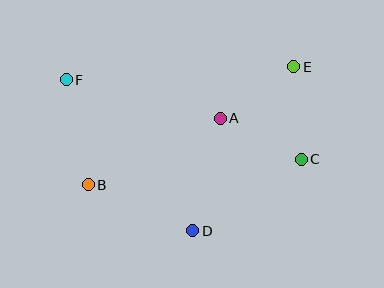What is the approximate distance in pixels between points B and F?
The distance between B and F is approximately 107 pixels.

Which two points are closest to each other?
Points A and E are closest to each other.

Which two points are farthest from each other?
Points C and F are farthest from each other.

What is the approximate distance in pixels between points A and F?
The distance between A and F is approximately 159 pixels.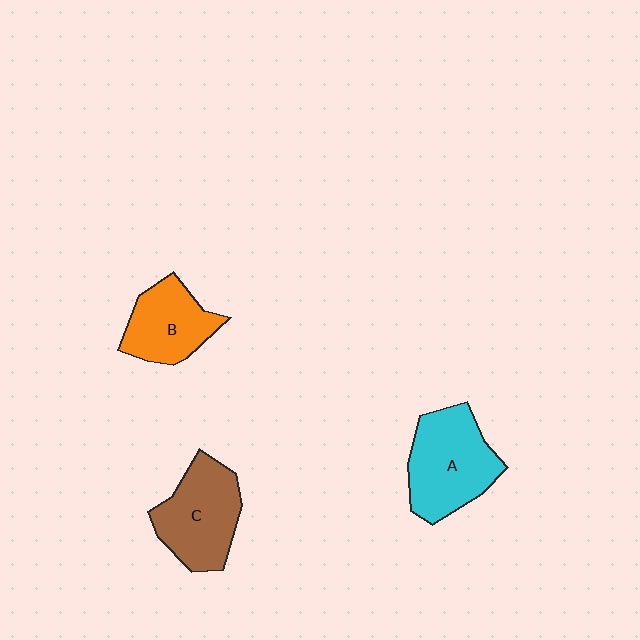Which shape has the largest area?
Shape A (cyan).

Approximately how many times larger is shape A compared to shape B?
Approximately 1.3 times.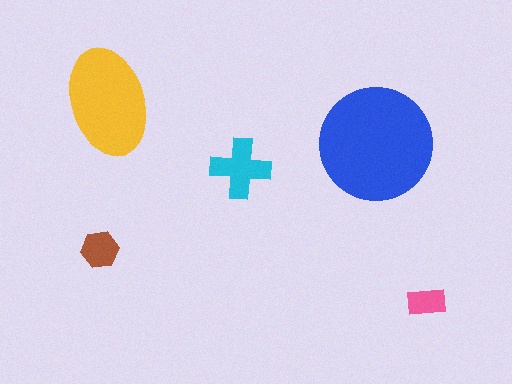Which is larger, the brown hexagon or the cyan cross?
The cyan cross.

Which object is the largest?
The blue circle.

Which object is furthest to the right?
The pink rectangle is rightmost.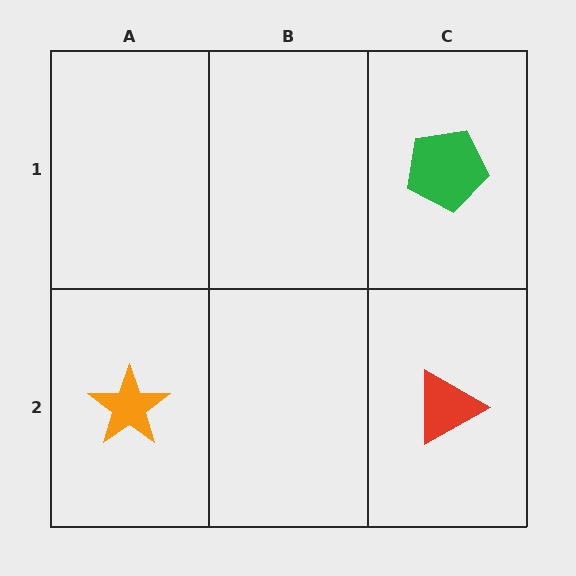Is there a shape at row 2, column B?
No, that cell is empty.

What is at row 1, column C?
A green pentagon.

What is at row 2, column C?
A red triangle.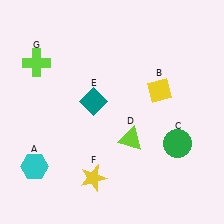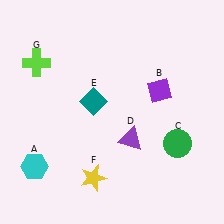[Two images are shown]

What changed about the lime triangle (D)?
In Image 1, D is lime. In Image 2, it changed to purple.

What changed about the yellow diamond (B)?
In Image 1, B is yellow. In Image 2, it changed to purple.